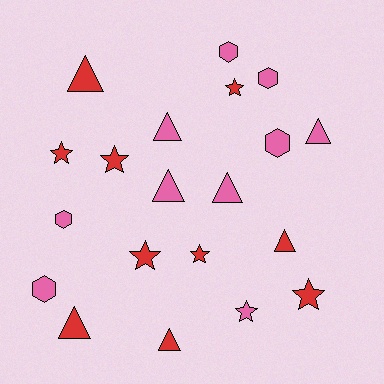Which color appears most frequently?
Pink, with 10 objects.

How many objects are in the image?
There are 20 objects.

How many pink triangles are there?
There are 4 pink triangles.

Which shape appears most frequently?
Triangle, with 8 objects.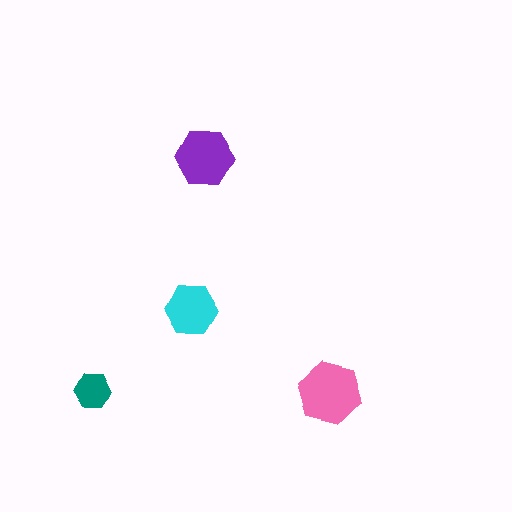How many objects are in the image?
There are 4 objects in the image.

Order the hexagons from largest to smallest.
the pink one, the purple one, the cyan one, the teal one.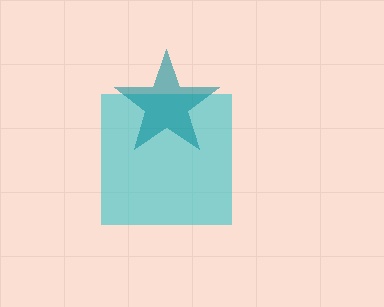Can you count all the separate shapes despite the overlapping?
Yes, there are 2 separate shapes.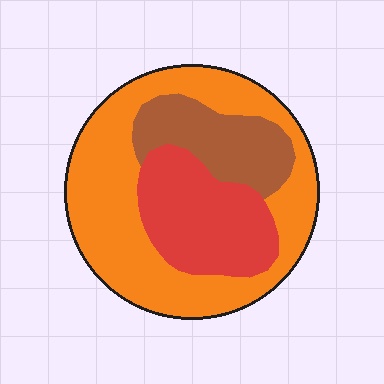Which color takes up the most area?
Orange, at roughly 55%.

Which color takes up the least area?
Brown, at roughly 20%.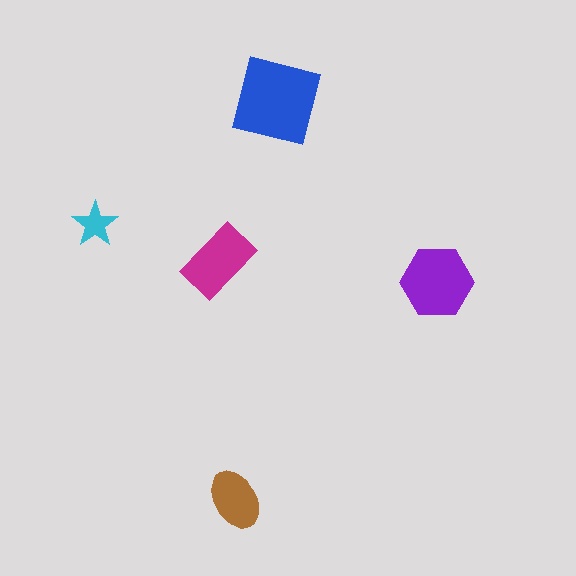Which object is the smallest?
The cyan star.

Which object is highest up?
The blue square is topmost.